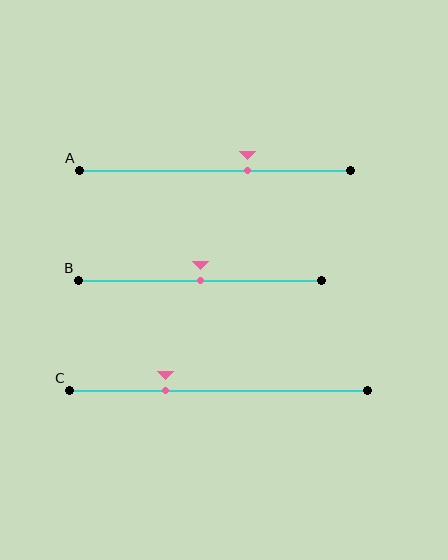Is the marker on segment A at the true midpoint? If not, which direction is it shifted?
No, the marker on segment A is shifted to the right by about 12% of the segment length.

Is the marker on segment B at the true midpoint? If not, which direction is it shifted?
Yes, the marker on segment B is at the true midpoint.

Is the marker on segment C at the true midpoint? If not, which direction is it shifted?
No, the marker on segment C is shifted to the left by about 18% of the segment length.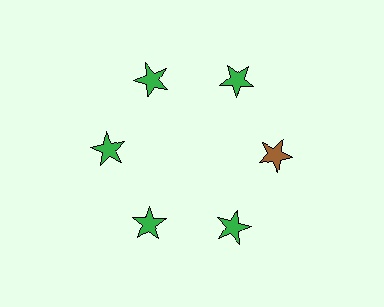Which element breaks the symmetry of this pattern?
The brown star at roughly the 3 o'clock position breaks the symmetry. All other shapes are green stars.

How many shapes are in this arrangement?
There are 6 shapes arranged in a ring pattern.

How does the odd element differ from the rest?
It has a different color: brown instead of green.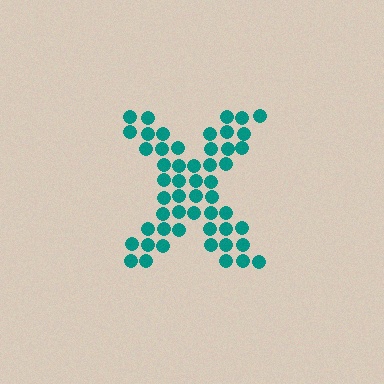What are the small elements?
The small elements are circles.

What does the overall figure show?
The overall figure shows the letter X.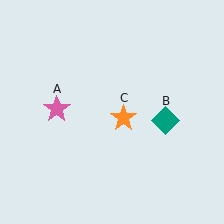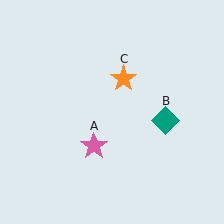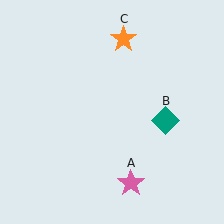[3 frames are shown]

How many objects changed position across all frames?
2 objects changed position: pink star (object A), orange star (object C).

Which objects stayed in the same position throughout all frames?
Teal diamond (object B) remained stationary.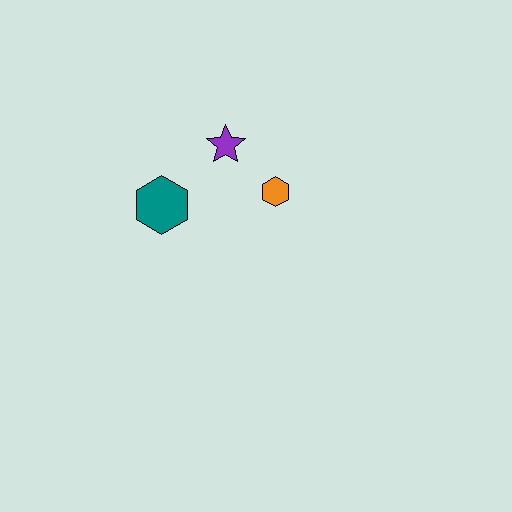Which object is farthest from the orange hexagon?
The teal hexagon is farthest from the orange hexagon.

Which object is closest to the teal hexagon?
The purple star is closest to the teal hexagon.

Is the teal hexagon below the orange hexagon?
Yes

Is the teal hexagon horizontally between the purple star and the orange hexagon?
No